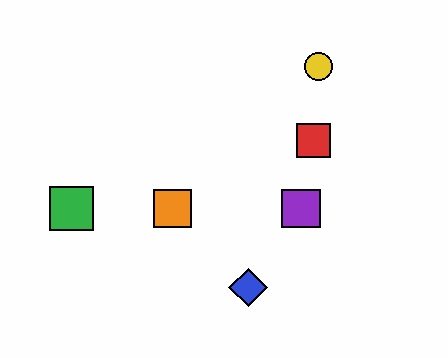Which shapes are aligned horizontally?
The green square, the purple square, the orange square are aligned horizontally.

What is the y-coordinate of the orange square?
The orange square is at y≈208.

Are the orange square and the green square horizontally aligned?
Yes, both are at y≈208.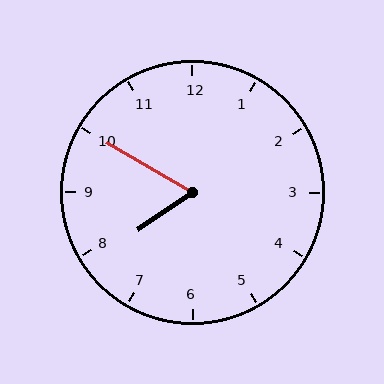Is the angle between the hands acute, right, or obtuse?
It is acute.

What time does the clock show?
7:50.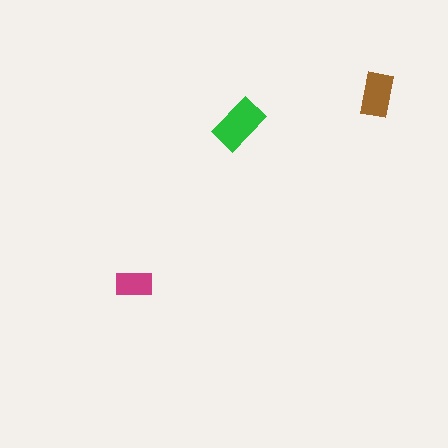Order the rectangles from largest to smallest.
the green one, the brown one, the magenta one.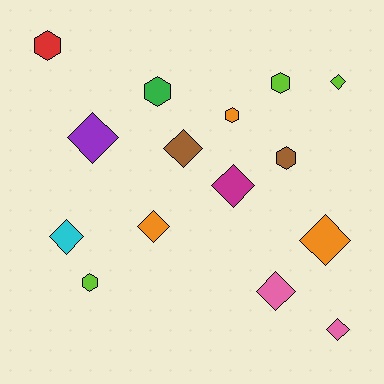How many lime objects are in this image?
There are 3 lime objects.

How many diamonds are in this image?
There are 9 diamonds.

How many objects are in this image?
There are 15 objects.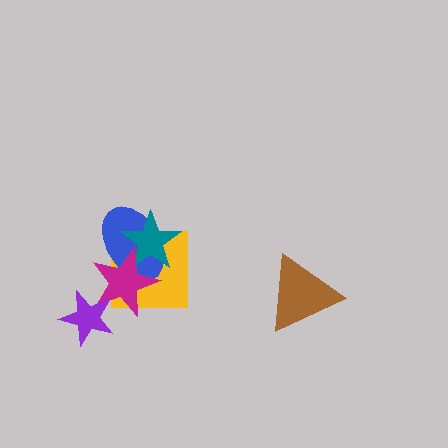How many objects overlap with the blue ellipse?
3 objects overlap with the blue ellipse.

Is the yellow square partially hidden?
Yes, it is partially covered by another shape.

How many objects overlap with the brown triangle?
0 objects overlap with the brown triangle.